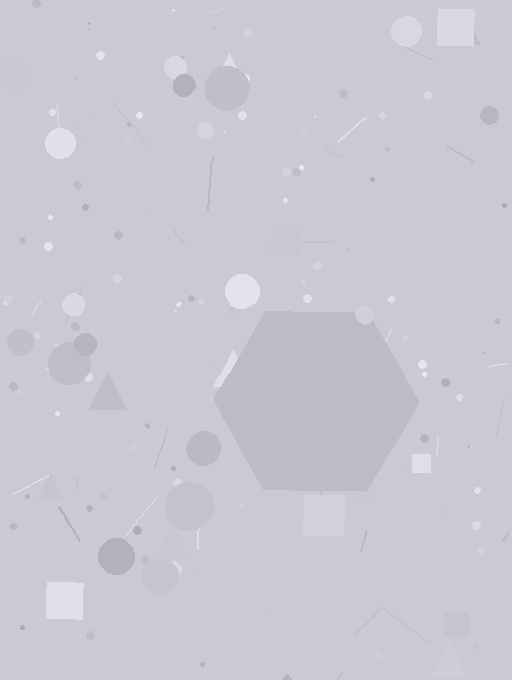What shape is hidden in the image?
A hexagon is hidden in the image.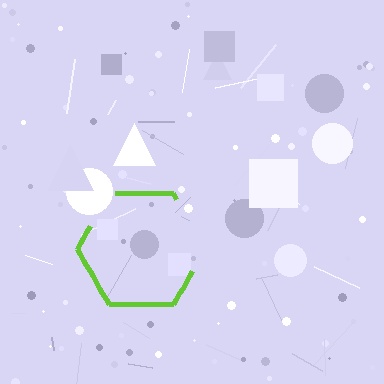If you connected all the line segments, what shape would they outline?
They would outline a hexagon.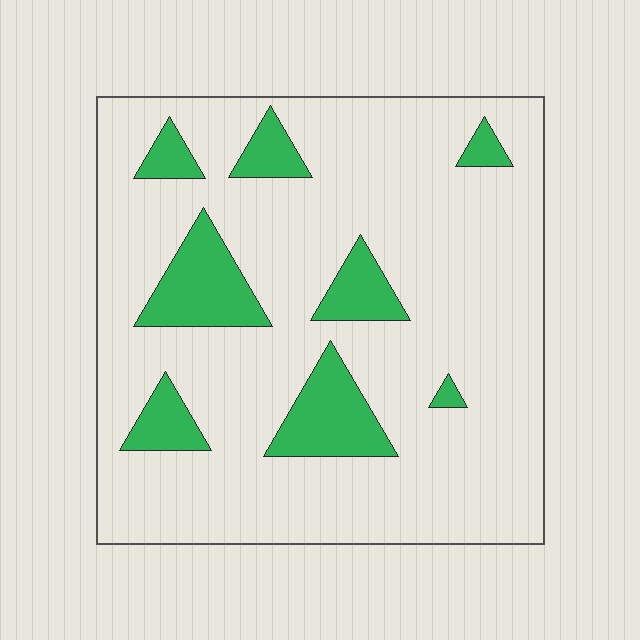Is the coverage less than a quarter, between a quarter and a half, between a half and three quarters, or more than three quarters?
Less than a quarter.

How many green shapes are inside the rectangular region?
8.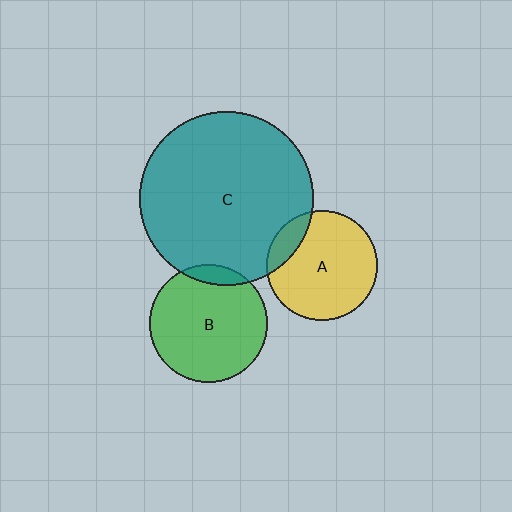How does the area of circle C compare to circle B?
Approximately 2.2 times.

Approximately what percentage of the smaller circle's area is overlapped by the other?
Approximately 10%.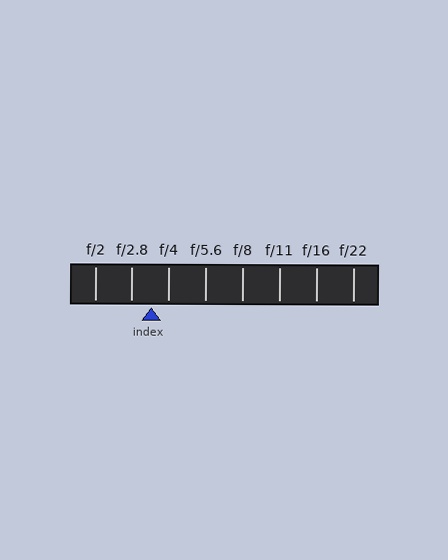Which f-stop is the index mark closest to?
The index mark is closest to f/4.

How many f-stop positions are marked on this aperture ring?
There are 8 f-stop positions marked.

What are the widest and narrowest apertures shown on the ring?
The widest aperture shown is f/2 and the narrowest is f/22.